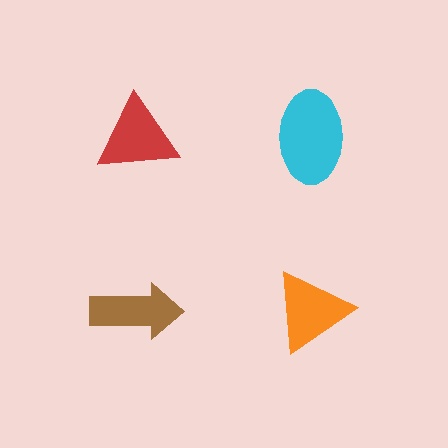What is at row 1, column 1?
A red triangle.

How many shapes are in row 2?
2 shapes.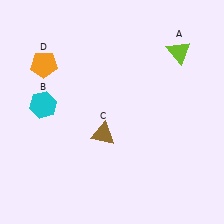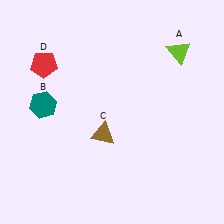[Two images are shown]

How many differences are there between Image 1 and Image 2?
There are 2 differences between the two images.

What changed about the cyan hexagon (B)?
In Image 1, B is cyan. In Image 2, it changed to teal.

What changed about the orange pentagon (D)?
In Image 1, D is orange. In Image 2, it changed to red.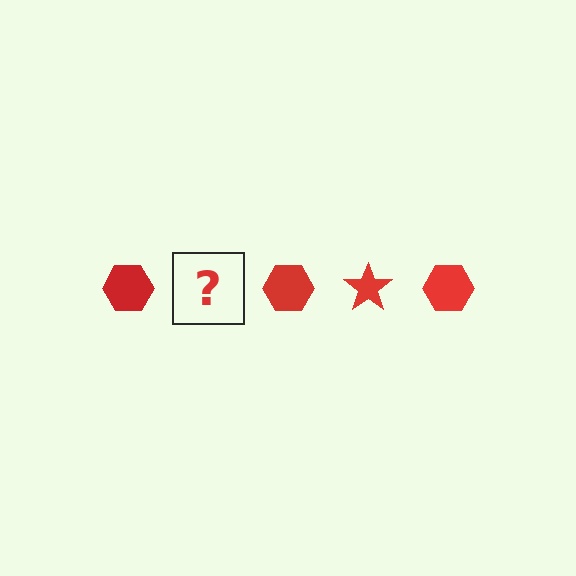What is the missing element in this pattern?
The missing element is a red star.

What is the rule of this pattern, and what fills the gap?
The rule is that the pattern cycles through hexagon, star shapes in red. The gap should be filled with a red star.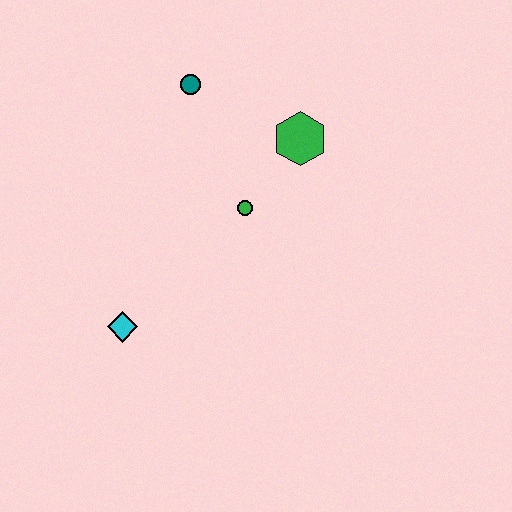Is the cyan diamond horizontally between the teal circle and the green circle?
No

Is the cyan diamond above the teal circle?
No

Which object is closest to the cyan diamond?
The green circle is closest to the cyan diamond.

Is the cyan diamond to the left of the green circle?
Yes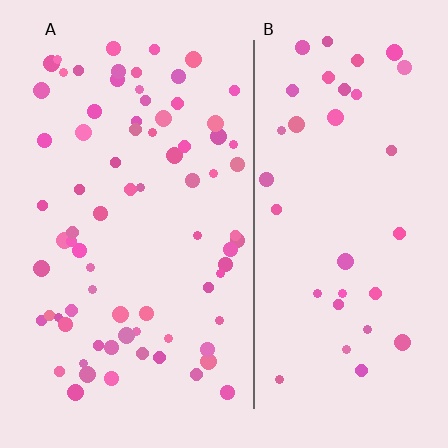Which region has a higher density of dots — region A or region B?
A (the left).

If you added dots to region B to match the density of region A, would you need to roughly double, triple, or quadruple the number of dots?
Approximately double.